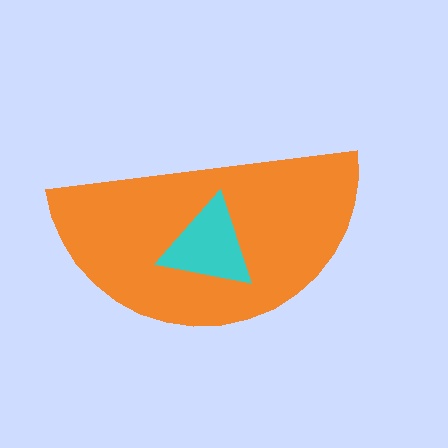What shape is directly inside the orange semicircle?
The cyan triangle.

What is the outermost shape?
The orange semicircle.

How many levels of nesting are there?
2.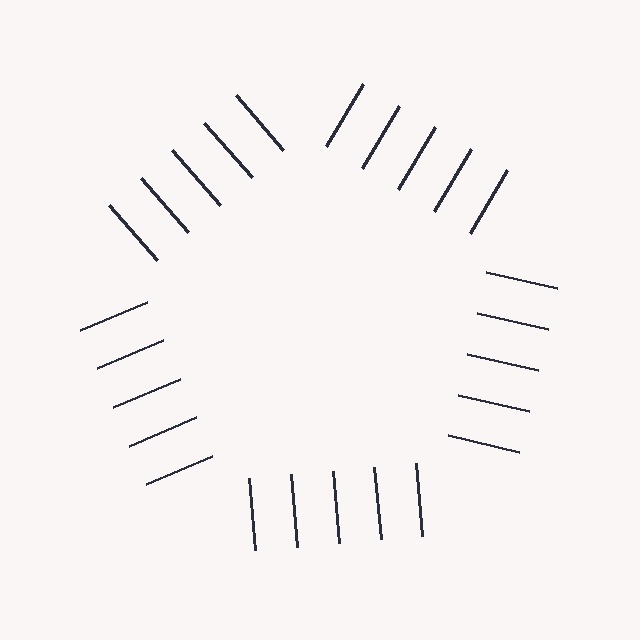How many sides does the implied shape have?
5 sides — the line-ends trace a pentagon.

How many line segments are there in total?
25 — 5 along each of the 5 edges.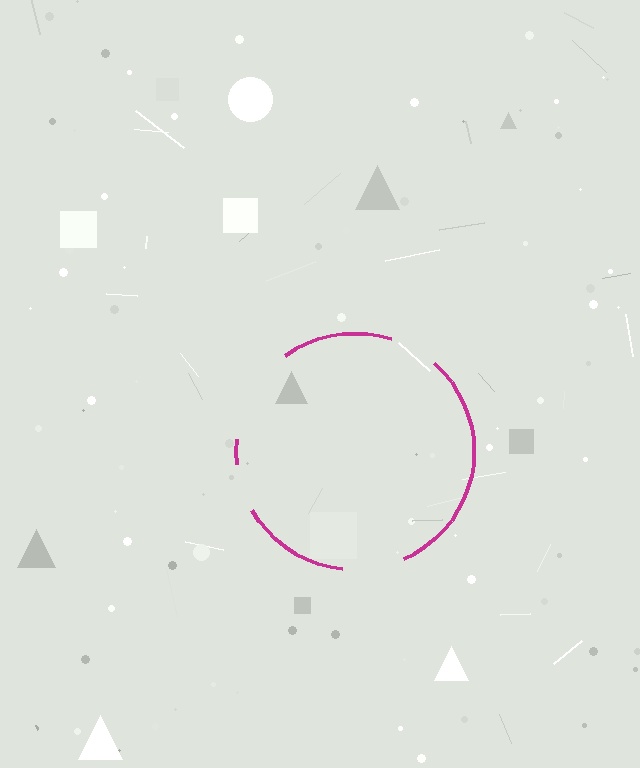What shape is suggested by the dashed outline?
The dashed outline suggests a circle.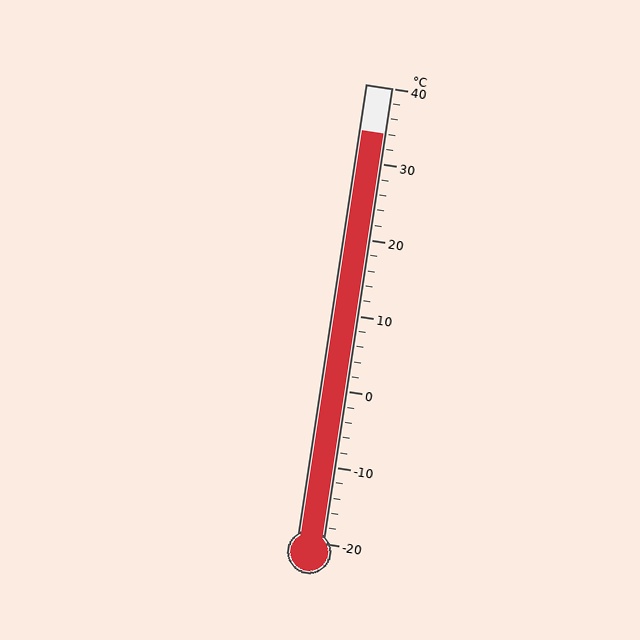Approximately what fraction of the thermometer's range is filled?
The thermometer is filled to approximately 90% of its range.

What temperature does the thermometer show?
The thermometer shows approximately 34°C.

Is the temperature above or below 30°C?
The temperature is above 30°C.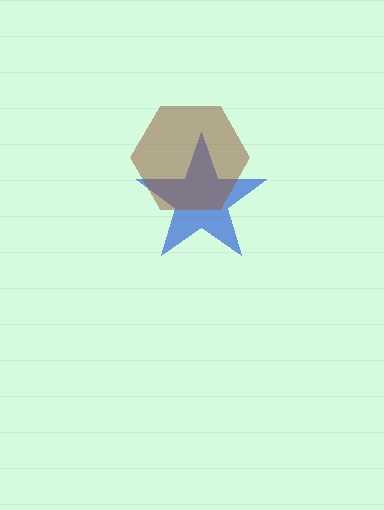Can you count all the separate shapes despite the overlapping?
Yes, there are 2 separate shapes.